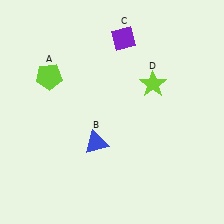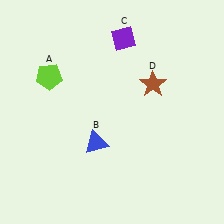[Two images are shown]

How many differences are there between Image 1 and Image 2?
There is 1 difference between the two images.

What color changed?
The star (D) changed from lime in Image 1 to brown in Image 2.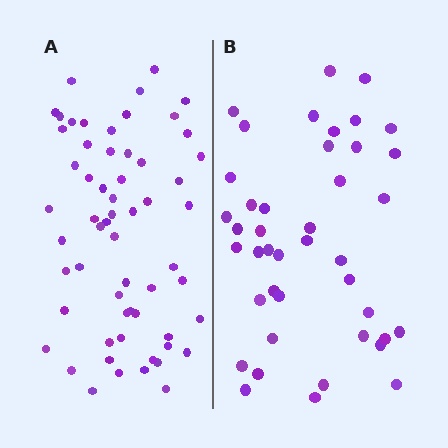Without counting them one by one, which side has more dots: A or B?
Region A (the left region) has more dots.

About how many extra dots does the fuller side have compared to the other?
Region A has approximately 20 more dots than region B.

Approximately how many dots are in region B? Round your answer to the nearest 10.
About 40 dots. (The exact count is 42, which rounds to 40.)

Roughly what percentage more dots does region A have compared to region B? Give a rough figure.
About 45% more.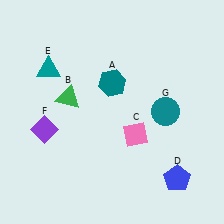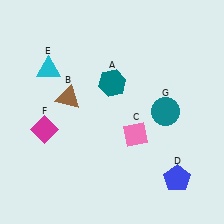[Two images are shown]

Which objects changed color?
B changed from green to brown. E changed from teal to cyan. F changed from purple to magenta.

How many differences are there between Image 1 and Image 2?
There are 3 differences between the two images.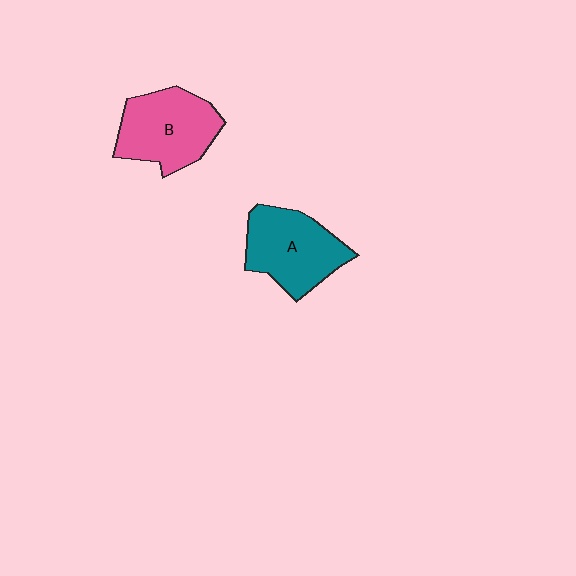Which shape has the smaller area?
Shape A (teal).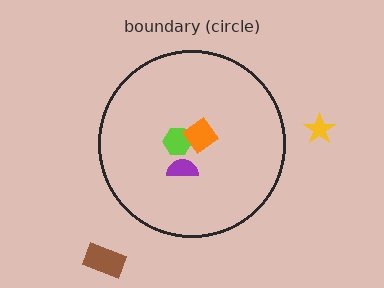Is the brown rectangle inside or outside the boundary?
Outside.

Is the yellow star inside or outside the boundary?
Outside.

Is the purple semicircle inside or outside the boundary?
Inside.